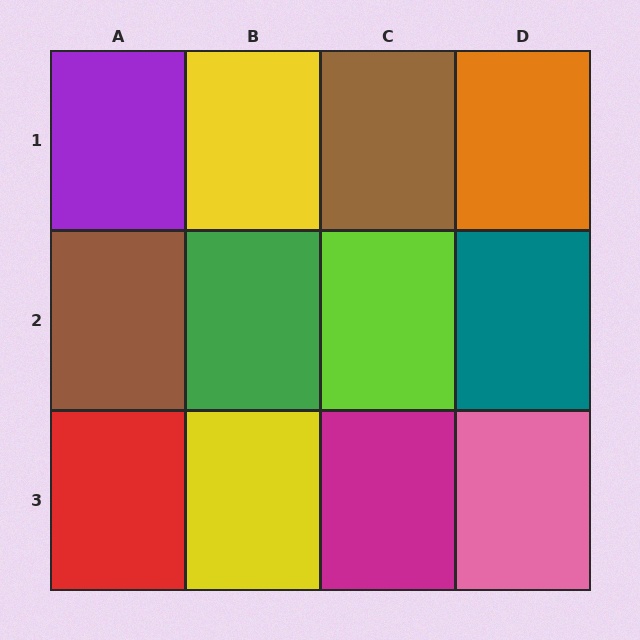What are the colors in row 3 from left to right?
Red, yellow, magenta, pink.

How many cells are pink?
1 cell is pink.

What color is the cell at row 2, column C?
Lime.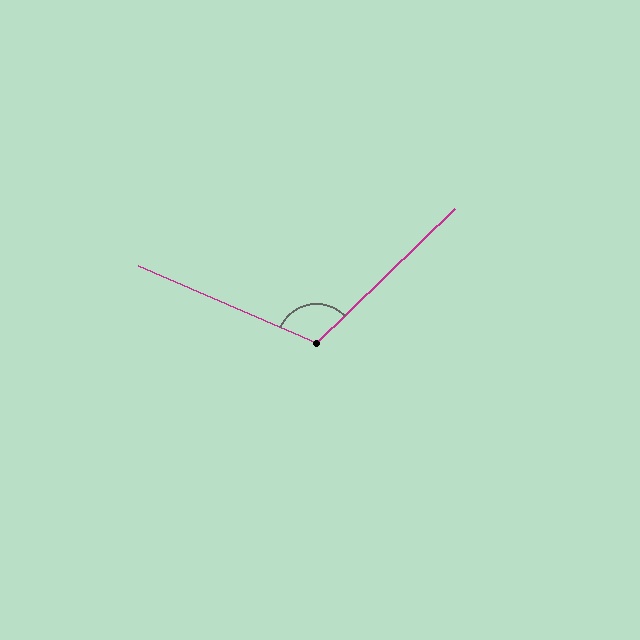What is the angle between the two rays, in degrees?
Approximately 112 degrees.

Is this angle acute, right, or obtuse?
It is obtuse.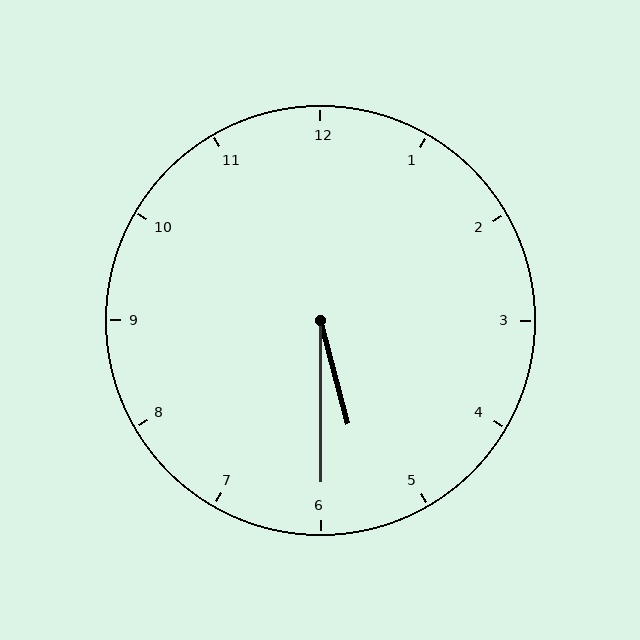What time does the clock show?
5:30.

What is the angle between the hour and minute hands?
Approximately 15 degrees.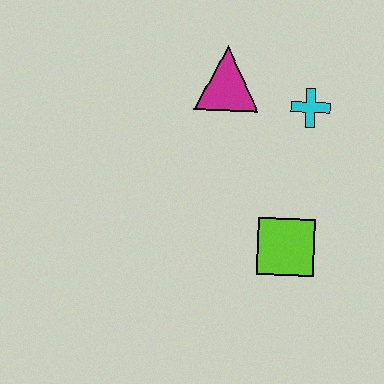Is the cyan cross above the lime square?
Yes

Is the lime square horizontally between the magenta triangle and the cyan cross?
Yes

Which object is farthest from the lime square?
The magenta triangle is farthest from the lime square.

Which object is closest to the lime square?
The cyan cross is closest to the lime square.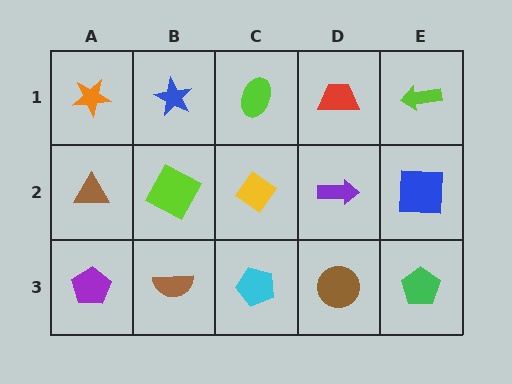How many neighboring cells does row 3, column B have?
3.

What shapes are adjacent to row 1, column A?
A brown triangle (row 2, column A), a blue star (row 1, column B).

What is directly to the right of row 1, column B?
A lime ellipse.